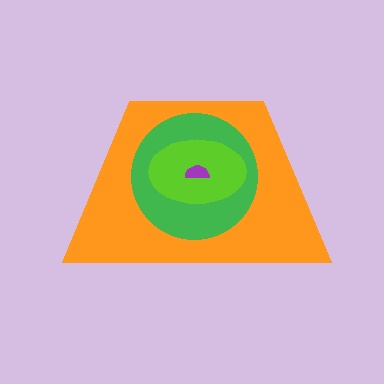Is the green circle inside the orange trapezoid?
Yes.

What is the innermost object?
The purple semicircle.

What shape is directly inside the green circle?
The lime ellipse.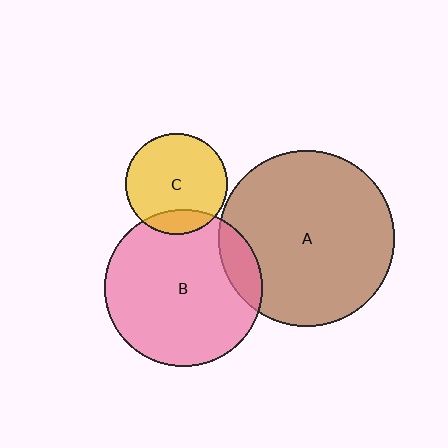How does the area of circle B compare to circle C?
Approximately 2.4 times.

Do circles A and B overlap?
Yes.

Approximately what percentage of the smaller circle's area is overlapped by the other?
Approximately 10%.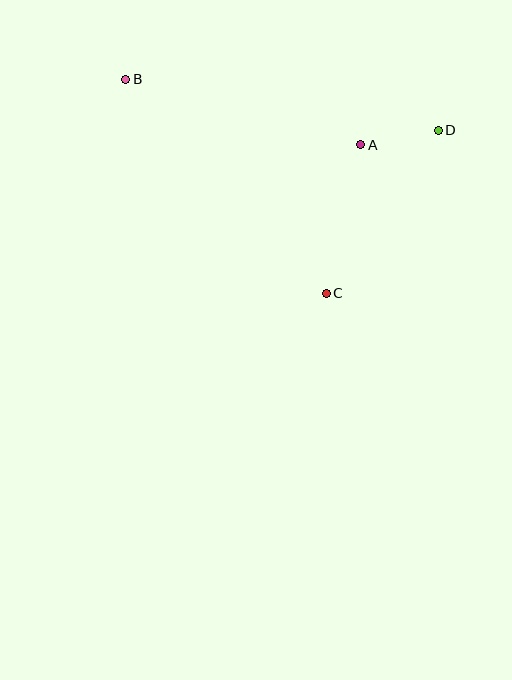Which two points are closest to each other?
Points A and D are closest to each other.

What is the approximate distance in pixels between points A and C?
The distance between A and C is approximately 152 pixels.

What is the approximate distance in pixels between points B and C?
The distance between B and C is approximately 293 pixels.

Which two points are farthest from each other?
Points B and D are farthest from each other.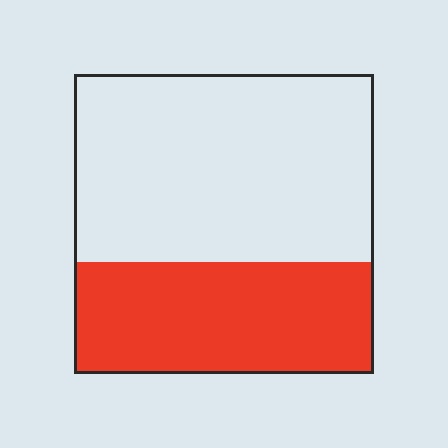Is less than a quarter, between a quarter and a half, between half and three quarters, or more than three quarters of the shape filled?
Between a quarter and a half.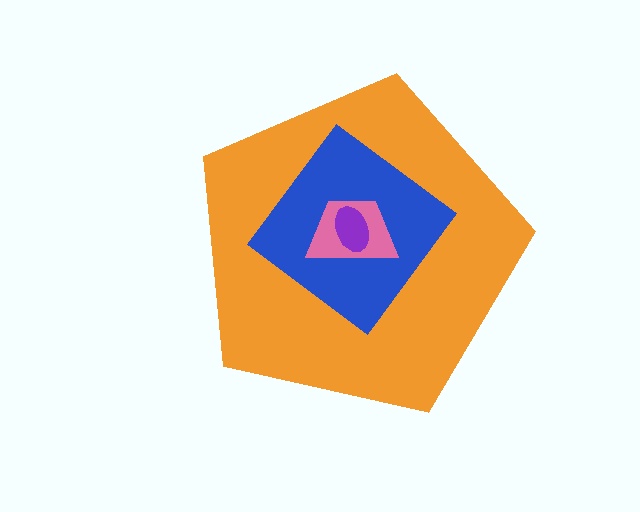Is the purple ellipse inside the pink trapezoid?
Yes.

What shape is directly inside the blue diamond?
The pink trapezoid.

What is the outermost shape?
The orange pentagon.